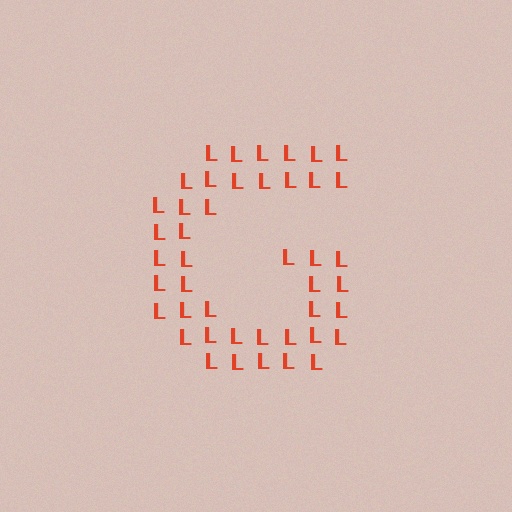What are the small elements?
The small elements are letter L's.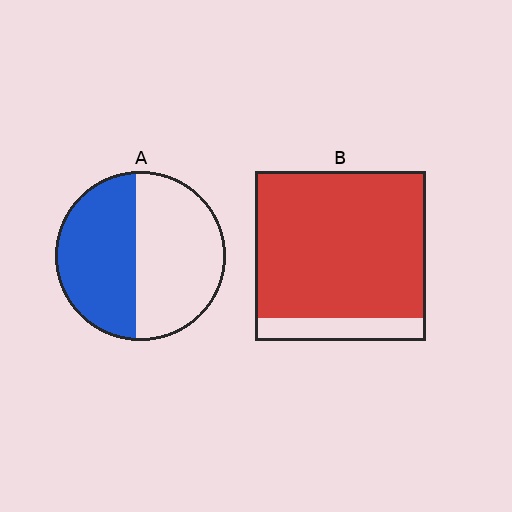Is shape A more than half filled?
Roughly half.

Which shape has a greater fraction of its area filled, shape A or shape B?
Shape B.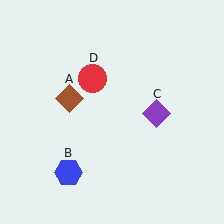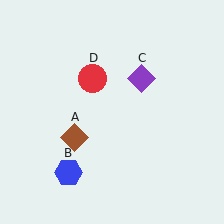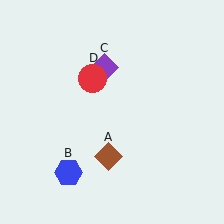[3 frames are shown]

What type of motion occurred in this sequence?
The brown diamond (object A), purple diamond (object C) rotated counterclockwise around the center of the scene.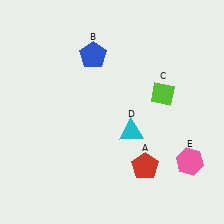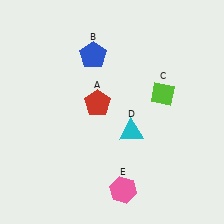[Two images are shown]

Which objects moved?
The objects that moved are: the red pentagon (A), the pink hexagon (E).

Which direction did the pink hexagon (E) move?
The pink hexagon (E) moved left.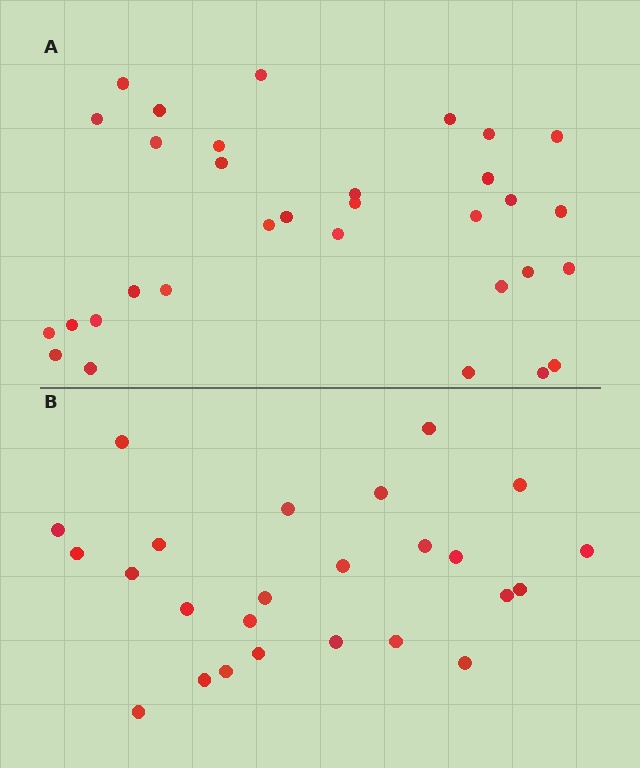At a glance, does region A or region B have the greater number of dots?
Region A (the top region) has more dots.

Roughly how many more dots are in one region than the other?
Region A has roughly 8 or so more dots than region B.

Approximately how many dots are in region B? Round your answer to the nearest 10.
About 20 dots. (The exact count is 25, which rounds to 20.)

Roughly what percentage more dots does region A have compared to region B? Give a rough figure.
About 30% more.